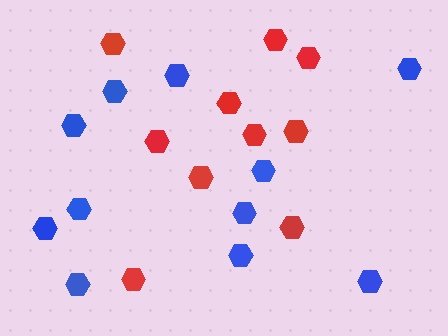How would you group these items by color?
There are 2 groups: one group of red hexagons (10) and one group of blue hexagons (11).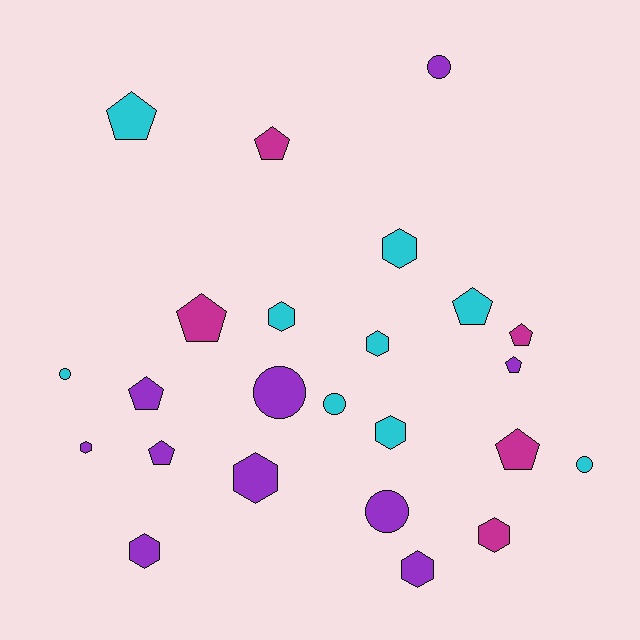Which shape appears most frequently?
Pentagon, with 9 objects.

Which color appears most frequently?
Purple, with 10 objects.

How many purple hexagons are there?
There are 4 purple hexagons.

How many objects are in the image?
There are 24 objects.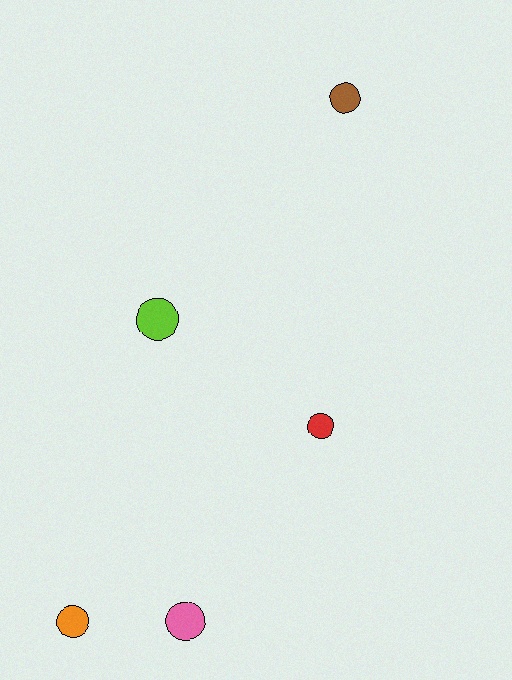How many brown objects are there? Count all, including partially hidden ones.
There is 1 brown object.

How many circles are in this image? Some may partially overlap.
There are 5 circles.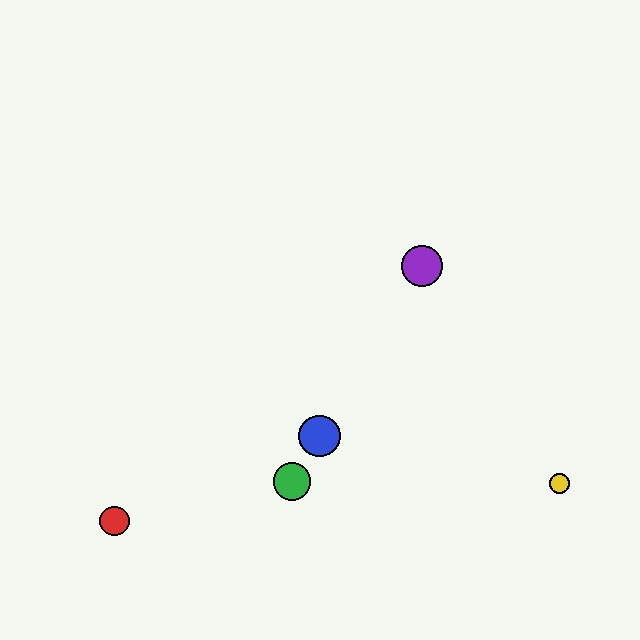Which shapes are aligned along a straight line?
The blue circle, the green circle, the purple circle are aligned along a straight line.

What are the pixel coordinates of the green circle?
The green circle is at (292, 481).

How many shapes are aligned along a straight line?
3 shapes (the blue circle, the green circle, the purple circle) are aligned along a straight line.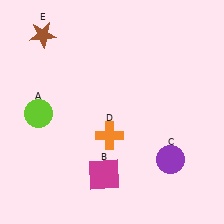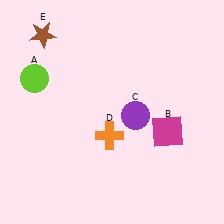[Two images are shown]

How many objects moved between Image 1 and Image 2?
3 objects moved between the two images.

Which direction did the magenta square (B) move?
The magenta square (B) moved right.